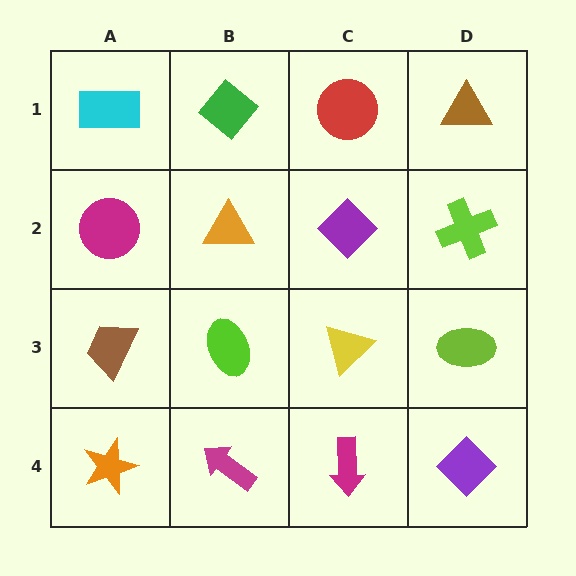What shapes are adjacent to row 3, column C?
A purple diamond (row 2, column C), a magenta arrow (row 4, column C), a lime ellipse (row 3, column B), a lime ellipse (row 3, column D).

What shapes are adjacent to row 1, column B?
An orange triangle (row 2, column B), a cyan rectangle (row 1, column A), a red circle (row 1, column C).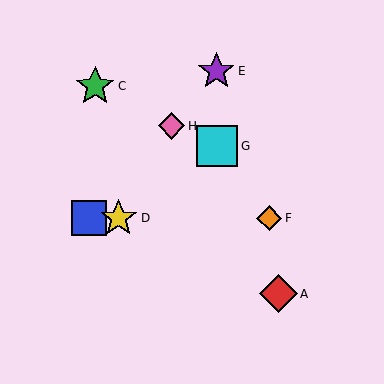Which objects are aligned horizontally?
Objects B, D, F are aligned horizontally.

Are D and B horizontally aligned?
Yes, both are at y≈218.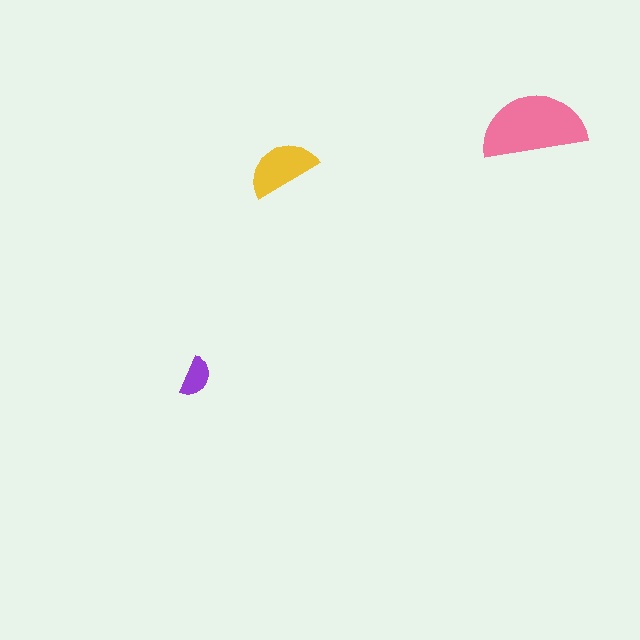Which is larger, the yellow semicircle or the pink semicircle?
The pink one.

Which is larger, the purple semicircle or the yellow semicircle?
The yellow one.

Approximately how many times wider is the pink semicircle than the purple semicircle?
About 2.5 times wider.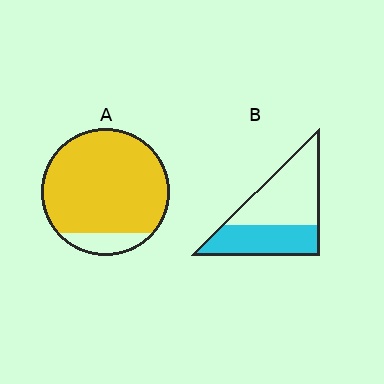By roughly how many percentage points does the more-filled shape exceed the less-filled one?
By roughly 45 percentage points (A over B).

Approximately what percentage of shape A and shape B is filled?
A is approximately 90% and B is approximately 40%.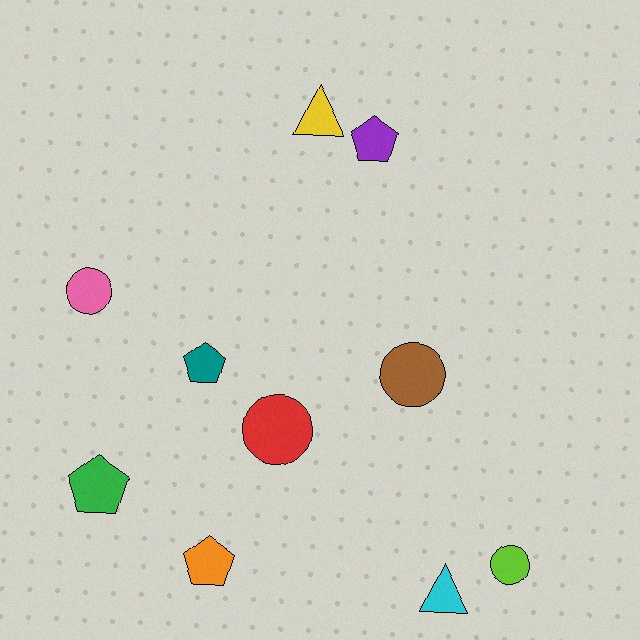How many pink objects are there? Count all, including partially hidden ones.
There is 1 pink object.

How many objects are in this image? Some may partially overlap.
There are 10 objects.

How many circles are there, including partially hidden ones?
There are 4 circles.